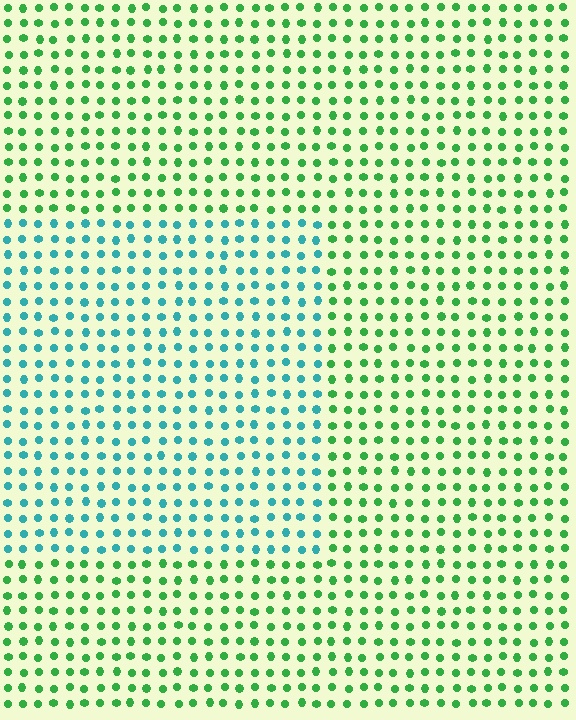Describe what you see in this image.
The image is filled with small green elements in a uniform arrangement. A rectangle-shaped region is visible where the elements are tinted to a slightly different hue, forming a subtle color boundary.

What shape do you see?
I see a rectangle.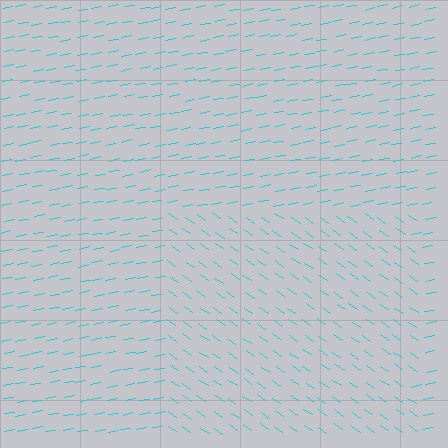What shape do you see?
I see a rectangle.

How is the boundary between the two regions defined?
The boundary is defined purely by a change in line orientation (approximately 45 degrees difference). All lines are the same color and thickness.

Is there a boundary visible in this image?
Yes, there is a texture boundary formed by a change in line orientation.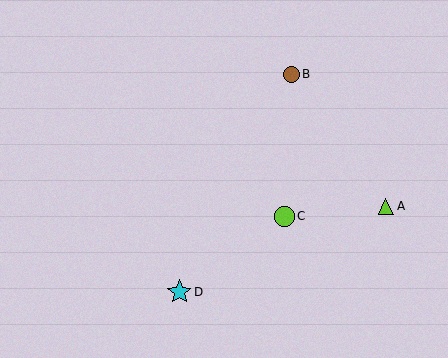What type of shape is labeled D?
Shape D is a cyan star.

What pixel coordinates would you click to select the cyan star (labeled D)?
Click at (179, 292) to select the cyan star D.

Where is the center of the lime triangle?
The center of the lime triangle is at (386, 206).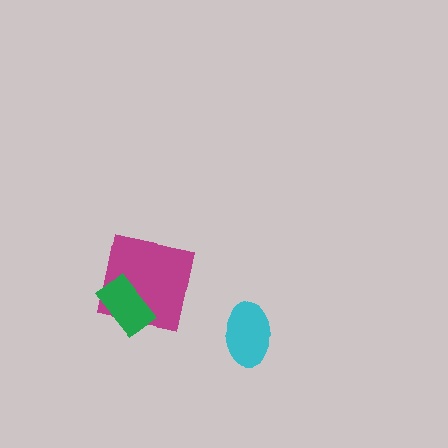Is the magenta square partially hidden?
Yes, it is partially covered by another shape.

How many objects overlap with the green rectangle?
1 object overlaps with the green rectangle.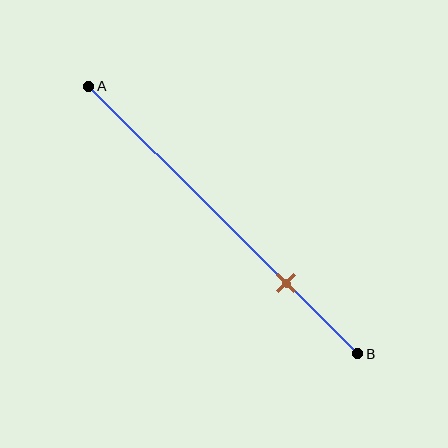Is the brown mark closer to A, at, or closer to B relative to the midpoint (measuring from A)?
The brown mark is closer to point B than the midpoint of segment AB.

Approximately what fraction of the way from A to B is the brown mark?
The brown mark is approximately 75% of the way from A to B.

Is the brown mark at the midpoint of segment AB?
No, the mark is at about 75% from A, not at the 50% midpoint.